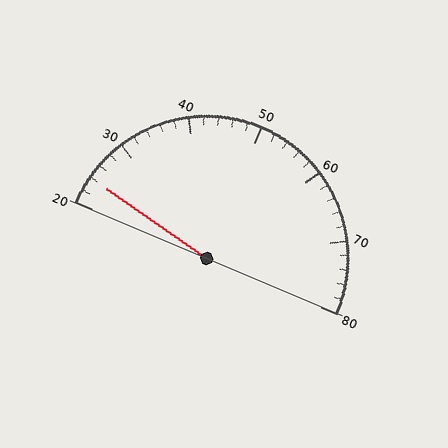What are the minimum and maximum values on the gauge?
The gauge ranges from 20 to 80.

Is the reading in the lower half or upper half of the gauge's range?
The reading is in the lower half of the range (20 to 80).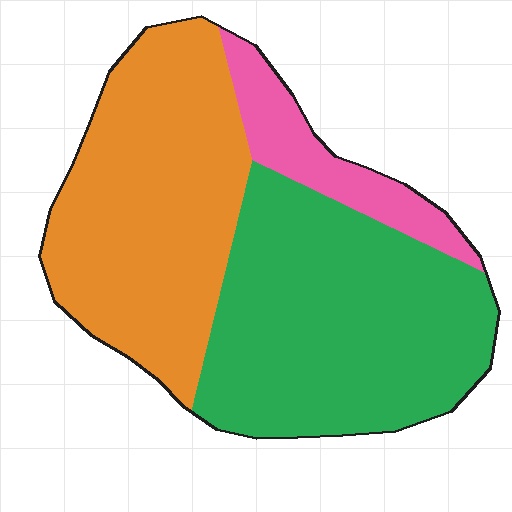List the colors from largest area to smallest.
From largest to smallest: green, orange, pink.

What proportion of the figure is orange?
Orange covers 42% of the figure.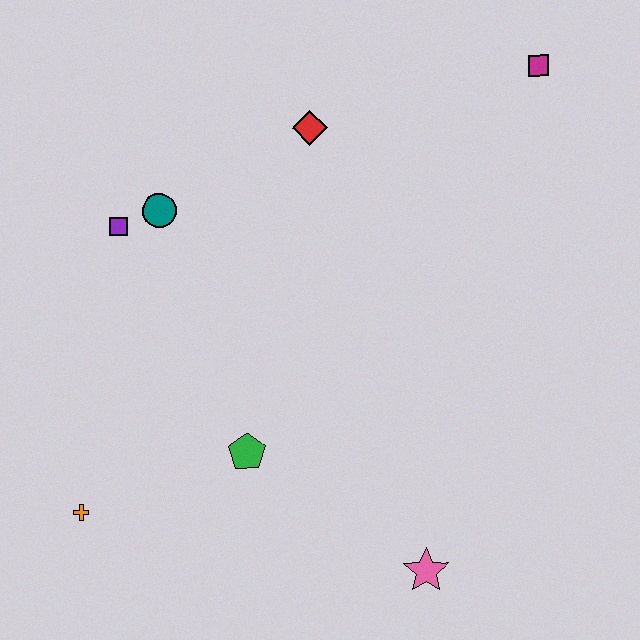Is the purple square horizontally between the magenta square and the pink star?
No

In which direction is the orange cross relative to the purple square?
The orange cross is below the purple square.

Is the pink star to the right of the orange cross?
Yes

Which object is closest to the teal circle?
The purple square is closest to the teal circle.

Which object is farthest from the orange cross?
The magenta square is farthest from the orange cross.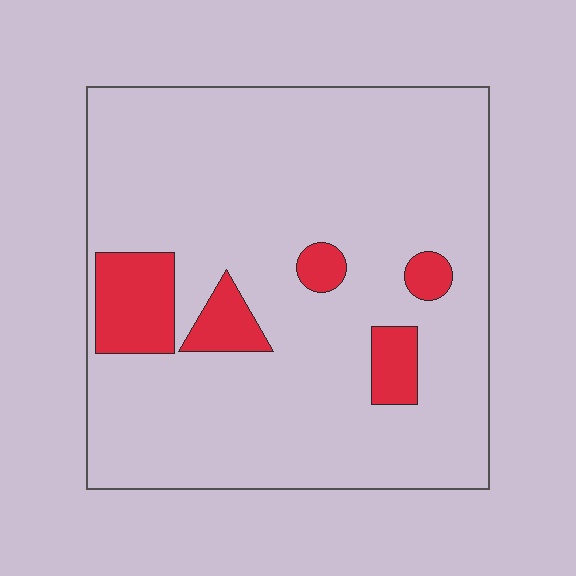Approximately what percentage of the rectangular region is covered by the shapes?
Approximately 10%.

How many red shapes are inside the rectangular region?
5.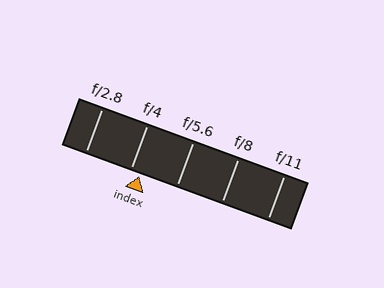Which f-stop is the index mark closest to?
The index mark is closest to f/4.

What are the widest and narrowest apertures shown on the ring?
The widest aperture shown is f/2.8 and the narrowest is f/11.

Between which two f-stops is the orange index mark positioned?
The index mark is between f/4 and f/5.6.